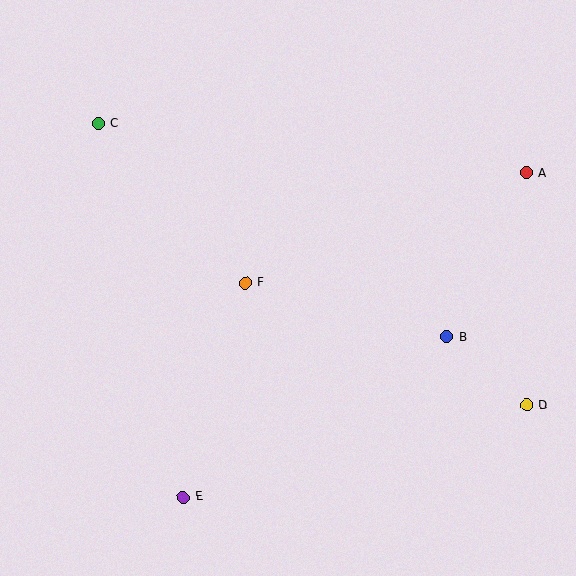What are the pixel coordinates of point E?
Point E is at (183, 497).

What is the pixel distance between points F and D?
The distance between F and D is 307 pixels.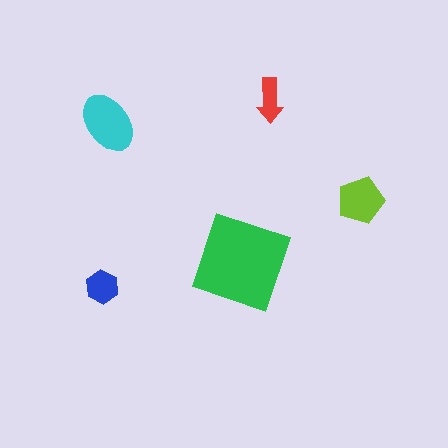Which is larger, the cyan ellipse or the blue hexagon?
The cyan ellipse.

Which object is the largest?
The green diamond.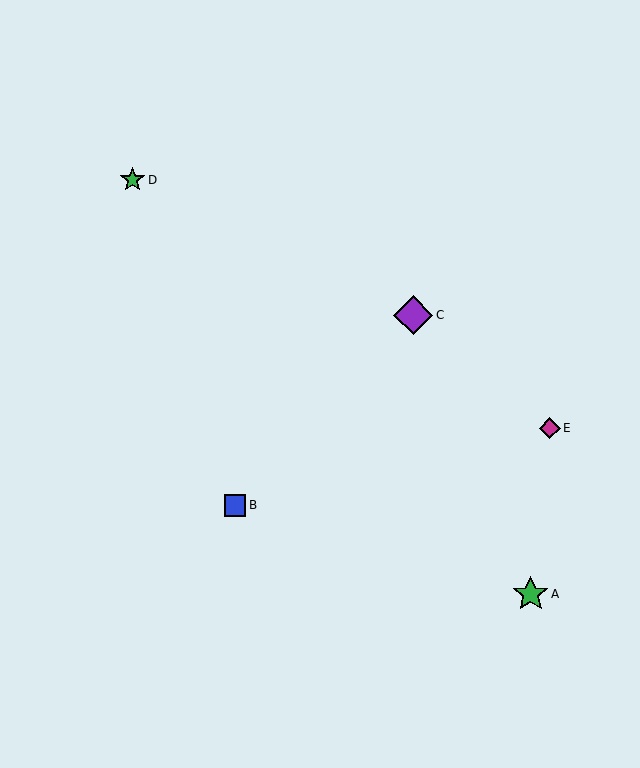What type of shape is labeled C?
Shape C is a purple diamond.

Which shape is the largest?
The purple diamond (labeled C) is the largest.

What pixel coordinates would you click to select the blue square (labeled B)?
Click at (235, 505) to select the blue square B.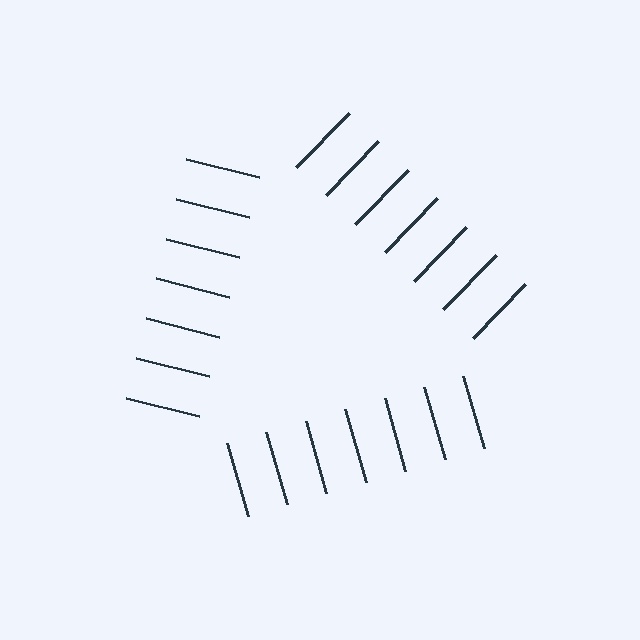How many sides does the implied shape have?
3 sides — the line-ends trace a triangle.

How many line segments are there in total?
21 — 7 along each of the 3 edges.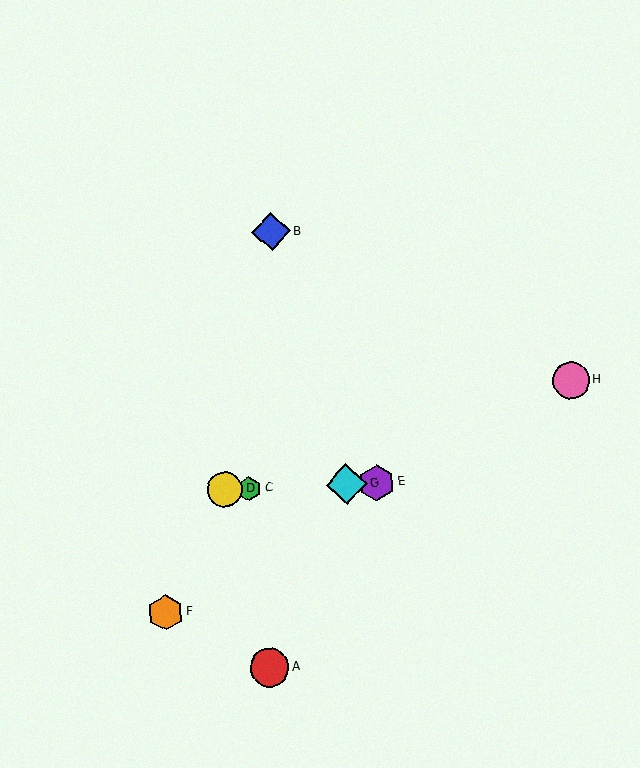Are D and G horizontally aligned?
Yes, both are at y≈490.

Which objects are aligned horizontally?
Objects C, D, E, G are aligned horizontally.